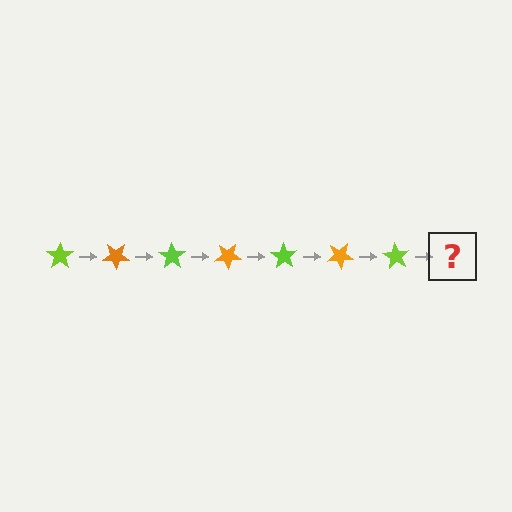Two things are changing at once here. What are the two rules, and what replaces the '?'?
The two rules are that it rotates 35 degrees each step and the color cycles through lime and orange. The '?' should be an orange star, rotated 245 degrees from the start.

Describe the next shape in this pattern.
It should be an orange star, rotated 245 degrees from the start.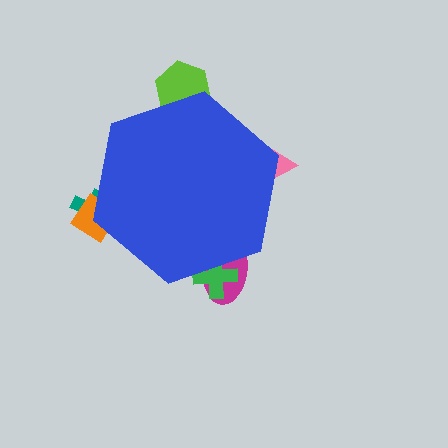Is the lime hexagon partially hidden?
Yes, the lime hexagon is partially hidden behind the blue hexagon.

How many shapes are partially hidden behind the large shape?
6 shapes are partially hidden.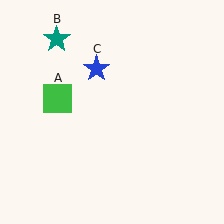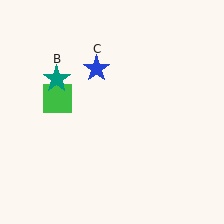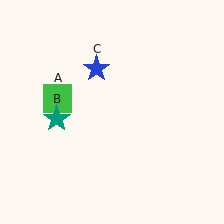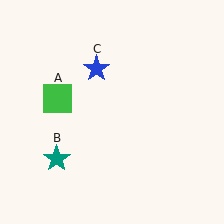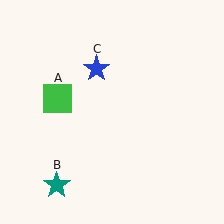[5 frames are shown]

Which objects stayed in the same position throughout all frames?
Green square (object A) and blue star (object C) remained stationary.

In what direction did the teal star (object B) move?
The teal star (object B) moved down.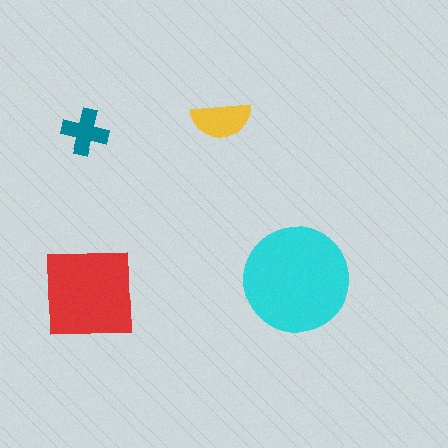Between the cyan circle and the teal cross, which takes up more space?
The cyan circle.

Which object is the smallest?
The teal cross.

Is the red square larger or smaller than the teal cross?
Larger.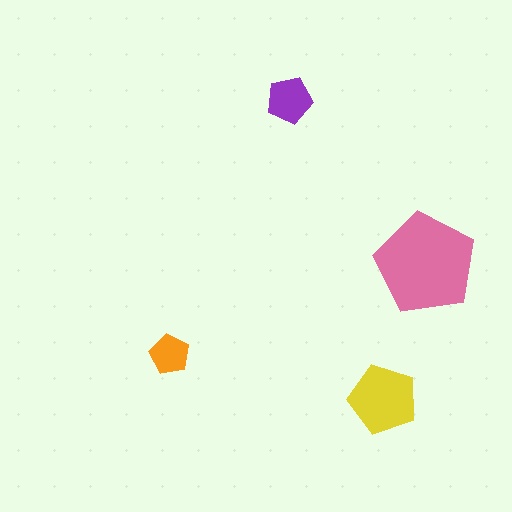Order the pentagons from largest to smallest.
the pink one, the yellow one, the purple one, the orange one.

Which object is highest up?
The purple pentagon is topmost.